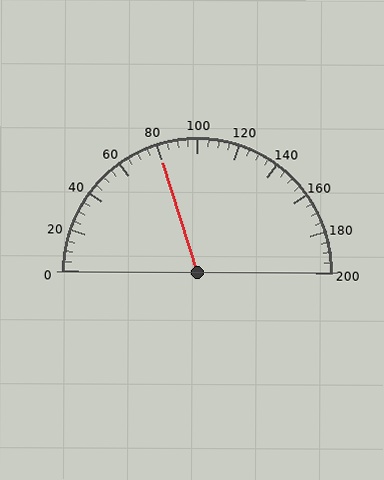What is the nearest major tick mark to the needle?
The nearest major tick mark is 80.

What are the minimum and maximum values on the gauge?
The gauge ranges from 0 to 200.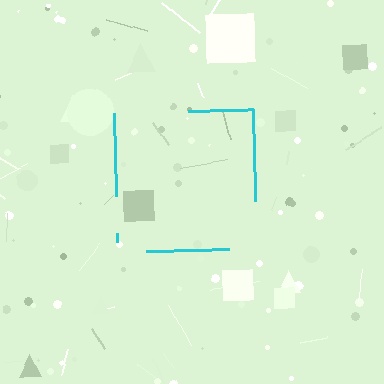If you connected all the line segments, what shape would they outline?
They would outline a square.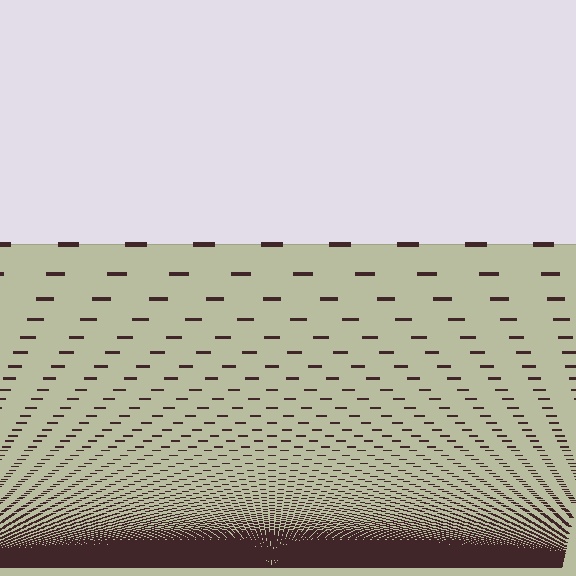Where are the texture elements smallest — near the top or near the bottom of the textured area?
Near the bottom.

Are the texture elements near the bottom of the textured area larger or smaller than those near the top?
Smaller. The gradient is inverted — elements near the bottom are smaller and denser.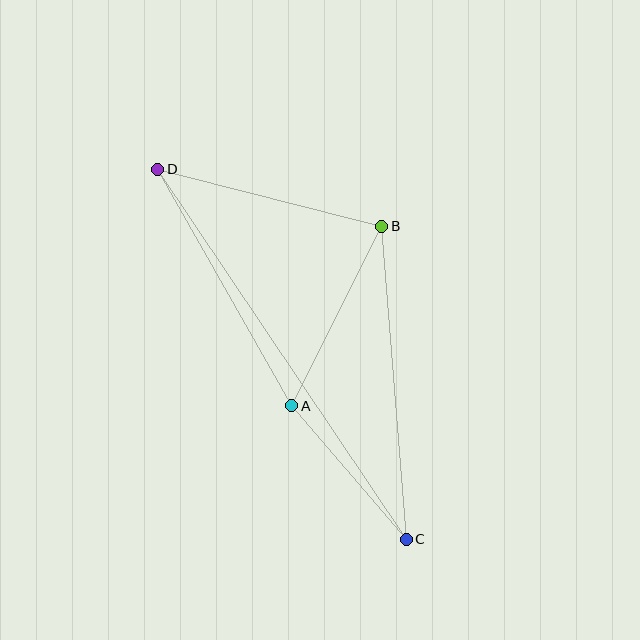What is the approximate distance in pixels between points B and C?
The distance between B and C is approximately 314 pixels.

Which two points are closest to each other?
Points A and C are closest to each other.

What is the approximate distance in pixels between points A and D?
The distance between A and D is approximately 272 pixels.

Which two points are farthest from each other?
Points C and D are farthest from each other.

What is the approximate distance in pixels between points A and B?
The distance between A and B is approximately 201 pixels.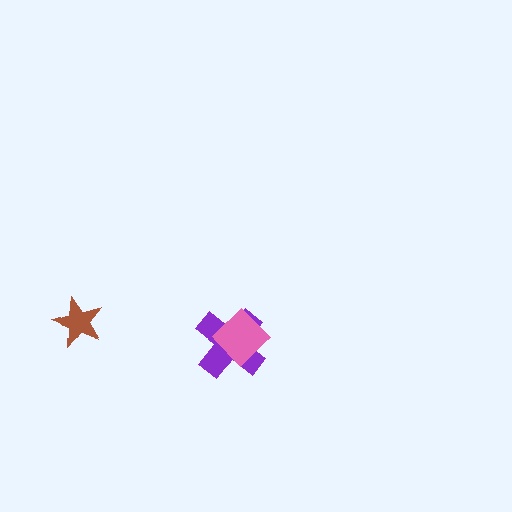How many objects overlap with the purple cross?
1 object overlaps with the purple cross.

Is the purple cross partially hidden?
Yes, it is partially covered by another shape.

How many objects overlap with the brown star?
0 objects overlap with the brown star.